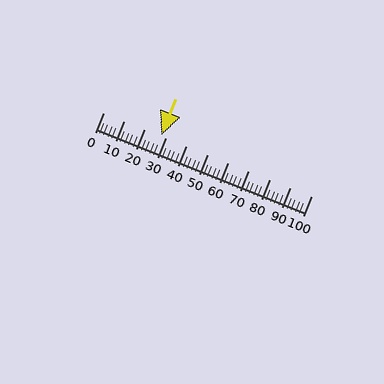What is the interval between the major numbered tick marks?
The major tick marks are spaced 10 units apart.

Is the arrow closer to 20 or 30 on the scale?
The arrow is closer to 30.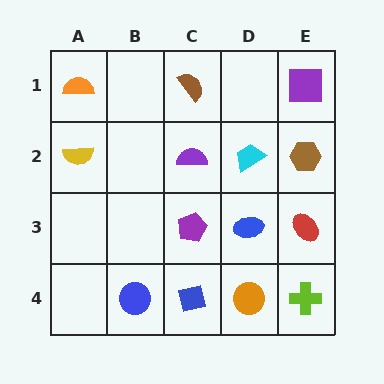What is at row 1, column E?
A purple square.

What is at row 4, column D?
An orange circle.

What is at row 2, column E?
A brown hexagon.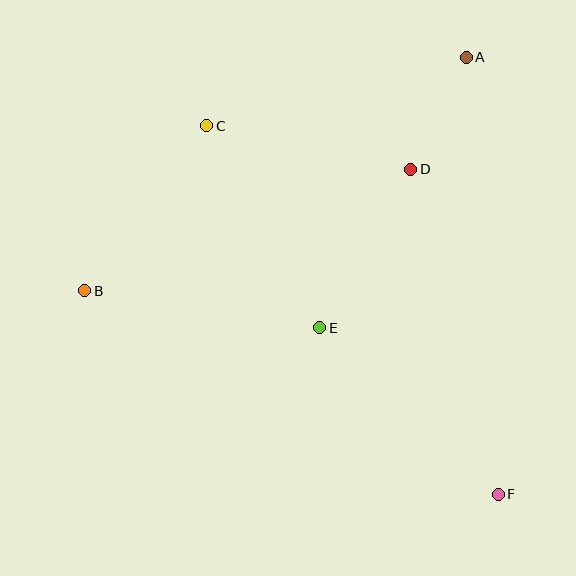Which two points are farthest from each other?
Points C and F are farthest from each other.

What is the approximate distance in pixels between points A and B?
The distance between A and B is approximately 448 pixels.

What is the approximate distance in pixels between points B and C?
The distance between B and C is approximately 205 pixels.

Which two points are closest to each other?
Points A and D are closest to each other.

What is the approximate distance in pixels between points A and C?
The distance between A and C is approximately 268 pixels.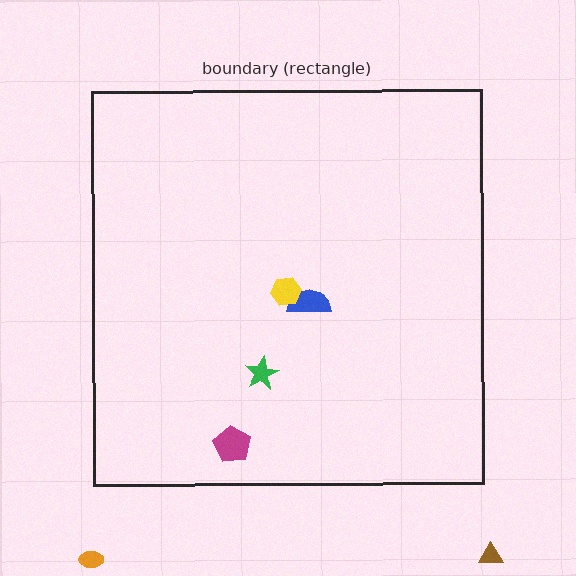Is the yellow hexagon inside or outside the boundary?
Inside.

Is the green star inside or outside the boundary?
Inside.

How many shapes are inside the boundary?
4 inside, 2 outside.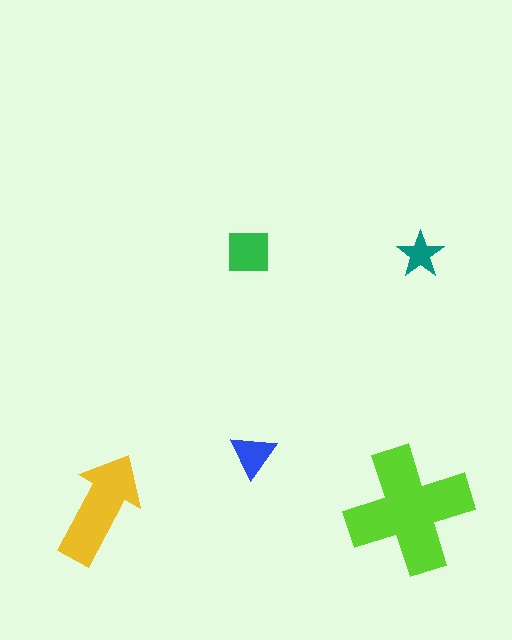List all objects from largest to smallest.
The lime cross, the yellow arrow, the green square, the blue triangle, the teal star.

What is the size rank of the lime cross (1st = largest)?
1st.